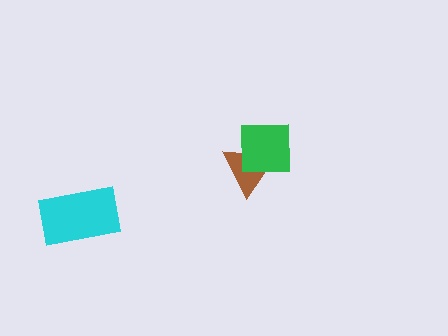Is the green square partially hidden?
No, no other shape covers it.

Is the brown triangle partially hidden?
Yes, it is partially covered by another shape.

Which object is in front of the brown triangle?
The green square is in front of the brown triangle.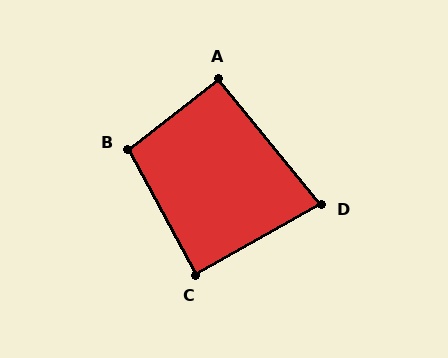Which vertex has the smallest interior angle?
D, at approximately 80 degrees.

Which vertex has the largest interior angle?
B, at approximately 100 degrees.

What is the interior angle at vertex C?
Approximately 89 degrees (approximately right).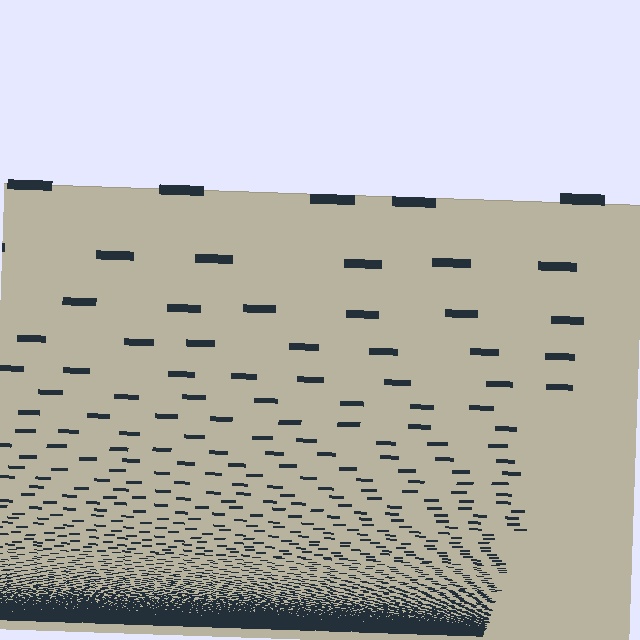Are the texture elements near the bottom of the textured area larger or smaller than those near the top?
Smaller. The gradient is inverted — elements near the bottom are smaller and denser.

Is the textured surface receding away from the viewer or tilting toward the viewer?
The surface appears to tilt toward the viewer. Texture elements get larger and sparser toward the top.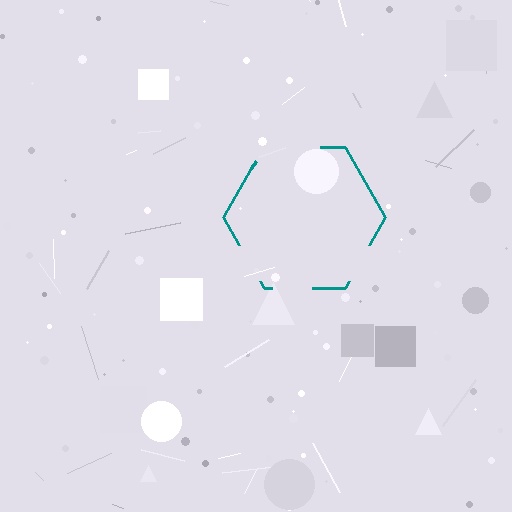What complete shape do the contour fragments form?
The contour fragments form a hexagon.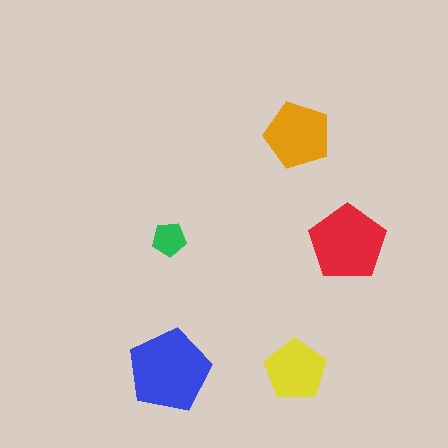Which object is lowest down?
The blue pentagon is bottommost.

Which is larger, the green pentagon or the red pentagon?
The red one.